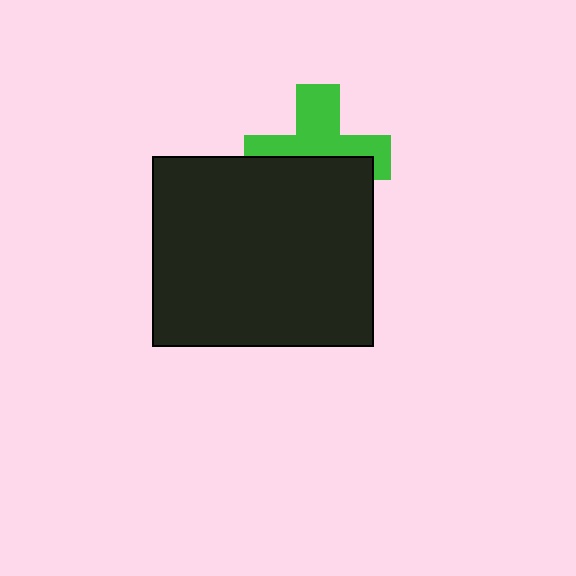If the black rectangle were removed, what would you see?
You would see the complete green cross.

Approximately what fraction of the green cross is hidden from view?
Roughly 49% of the green cross is hidden behind the black rectangle.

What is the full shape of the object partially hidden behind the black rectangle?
The partially hidden object is a green cross.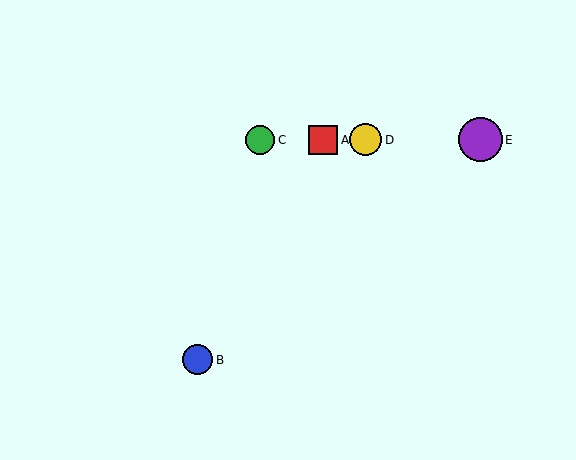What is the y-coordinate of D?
Object D is at y≈140.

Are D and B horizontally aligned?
No, D is at y≈140 and B is at y≈360.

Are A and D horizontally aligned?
Yes, both are at y≈140.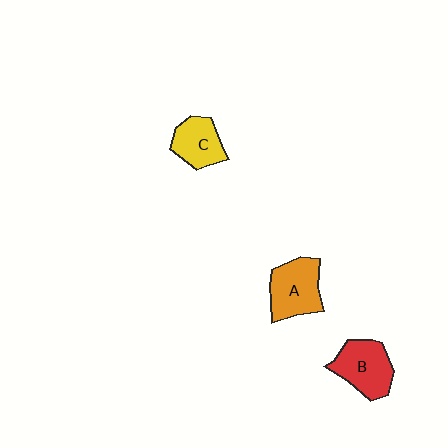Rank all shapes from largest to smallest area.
From largest to smallest: A (orange), B (red), C (yellow).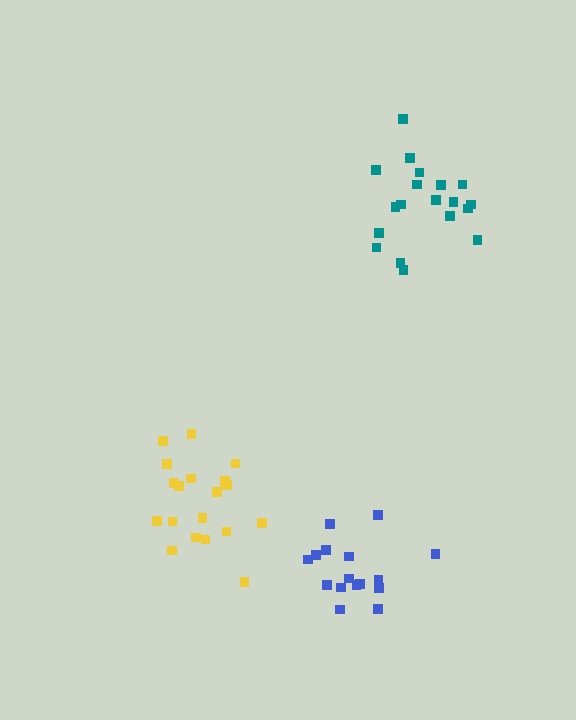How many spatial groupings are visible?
There are 3 spatial groupings.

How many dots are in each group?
Group 1: 19 dots, Group 2: 19 dots, Group 3: 16 dots (54 total).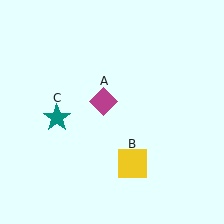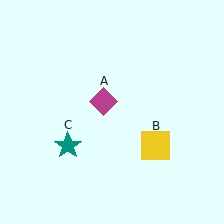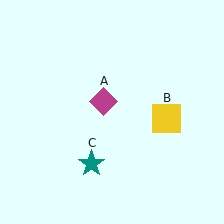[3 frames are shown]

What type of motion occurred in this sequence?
The yellow square (object B), teal star (object C) rotated counterclockwise around the center of the scene.